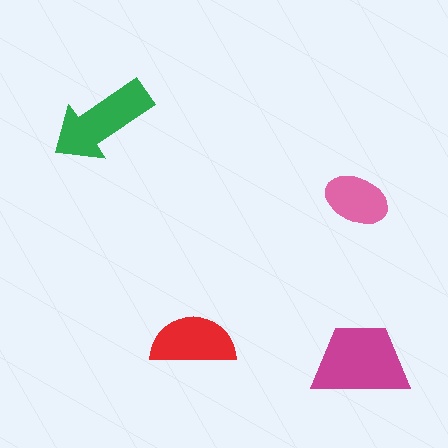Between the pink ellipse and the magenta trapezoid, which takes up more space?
The magenta trapezoid.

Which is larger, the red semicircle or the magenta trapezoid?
The magenta trapezoid.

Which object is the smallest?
The pink ellipse.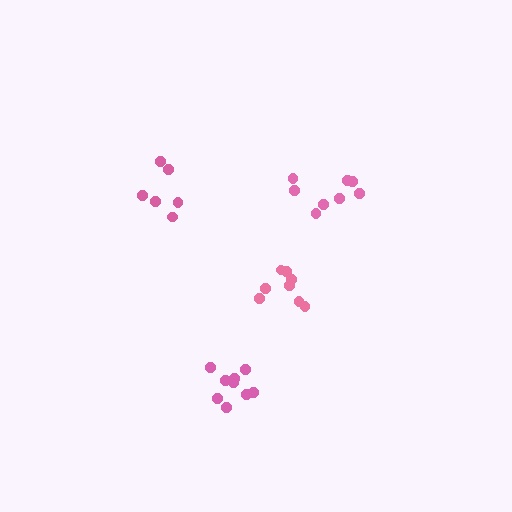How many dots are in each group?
Group 1: 8 dots, Group 2: 9 dots, Group 3: 6 dots, Group 4: 8 dots (31 total).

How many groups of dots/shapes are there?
There are 4 groups.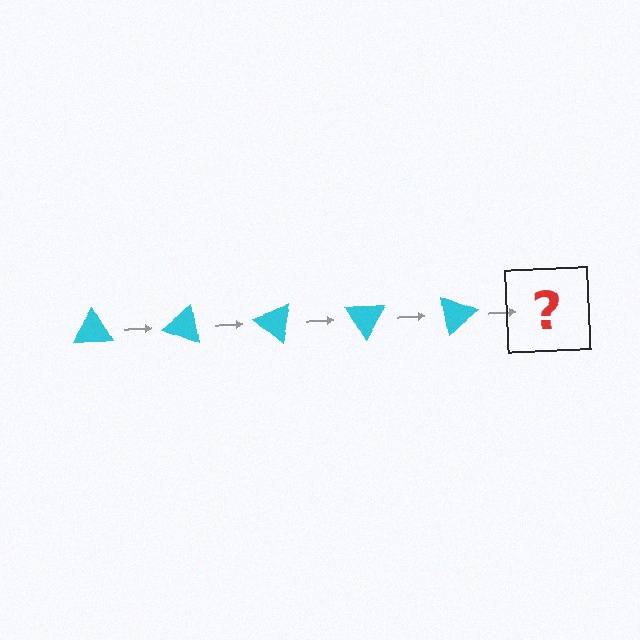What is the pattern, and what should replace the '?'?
The pattern is that the triangle rotates 20 degrees each step. The '?' should be a cyan triangle rotated 100 degrees.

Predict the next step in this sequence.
The next step is a cyan triangle rotated 100 degrees.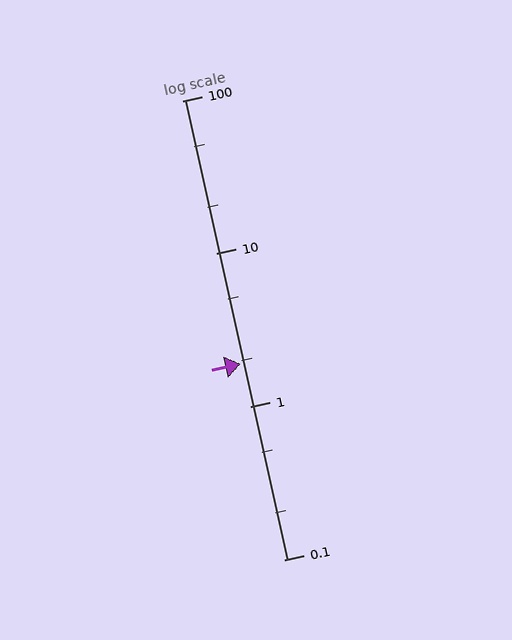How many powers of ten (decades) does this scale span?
The scale spans 3 decades, from 0.1 to 100.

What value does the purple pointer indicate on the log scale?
The pointer indicates approximately 1.9.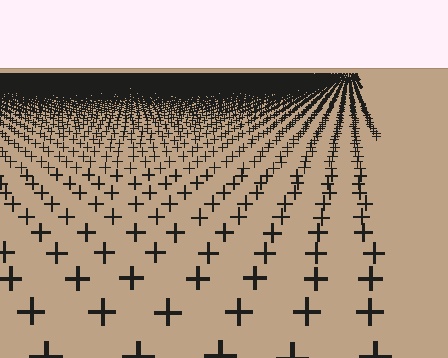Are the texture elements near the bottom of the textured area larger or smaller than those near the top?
Larger. Near the bottom, elements are closer to the viewer and appear at a bigger on-screen size.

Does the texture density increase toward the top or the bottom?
Density increases toward the top.